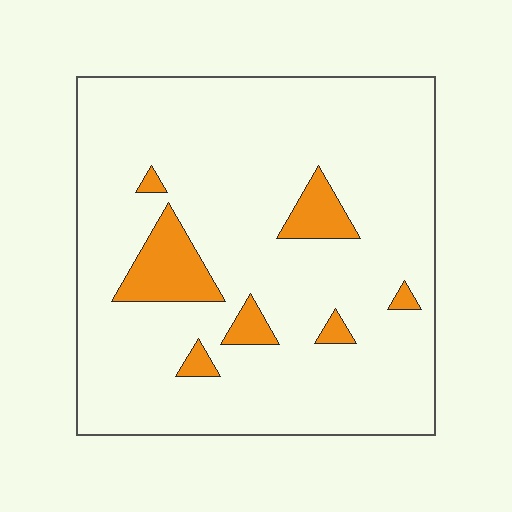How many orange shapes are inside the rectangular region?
7.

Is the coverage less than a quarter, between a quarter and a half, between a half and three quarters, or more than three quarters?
Less than a quarter.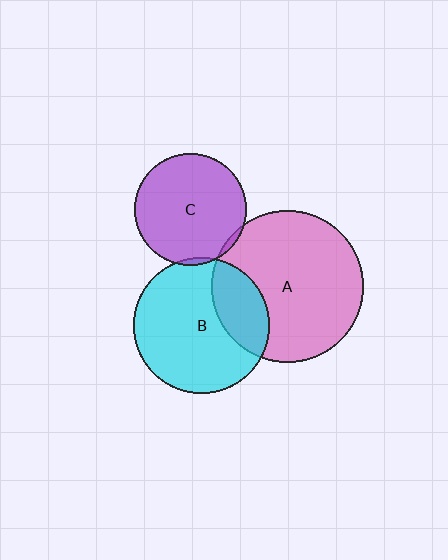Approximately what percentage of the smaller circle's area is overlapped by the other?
Approximately 5%.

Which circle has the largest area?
Circle A (pink).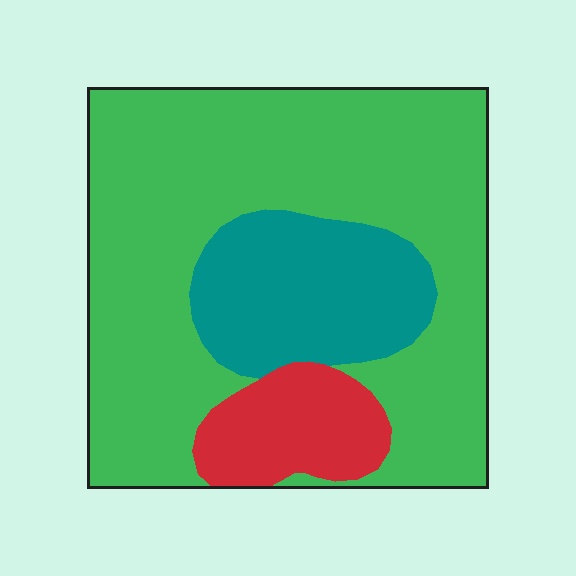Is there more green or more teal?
Green.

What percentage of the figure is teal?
Teal takes up about one fifth (1/5) of the figure.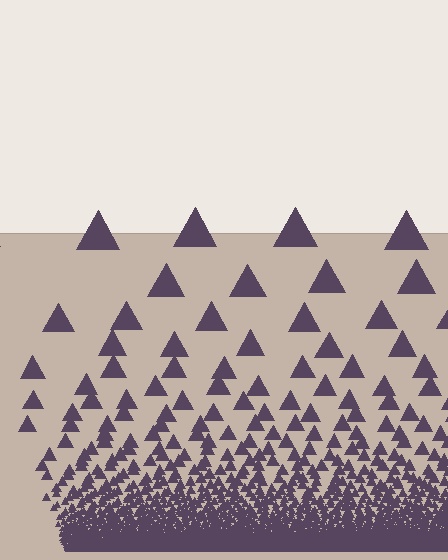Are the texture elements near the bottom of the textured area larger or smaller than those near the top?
Smaller. The gradient is inverted — elements near the bottom are smaller and denser.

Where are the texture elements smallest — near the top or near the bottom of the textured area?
Near the bottom.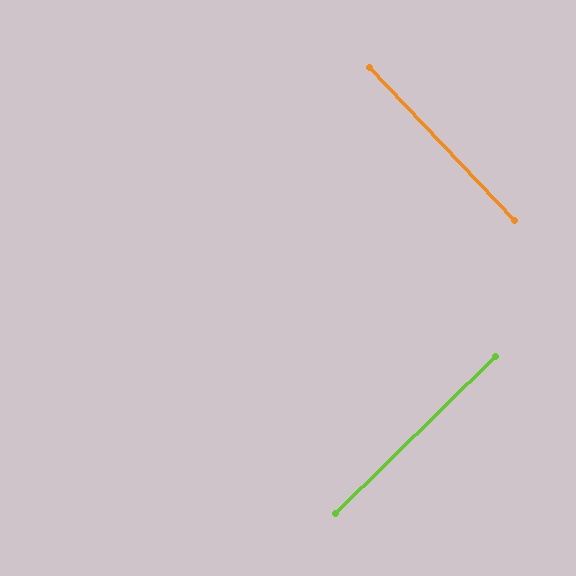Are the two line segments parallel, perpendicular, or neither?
Perpendicular — they meet at approximately 89°.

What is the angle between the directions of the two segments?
Approximately 89 degrees.